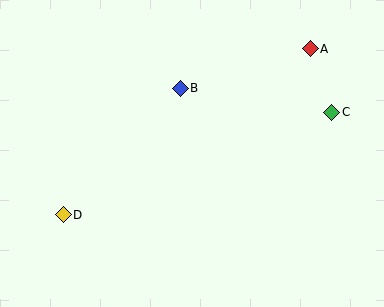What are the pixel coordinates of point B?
Point B is at (180, 88).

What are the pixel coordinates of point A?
Point A is at (310, 49).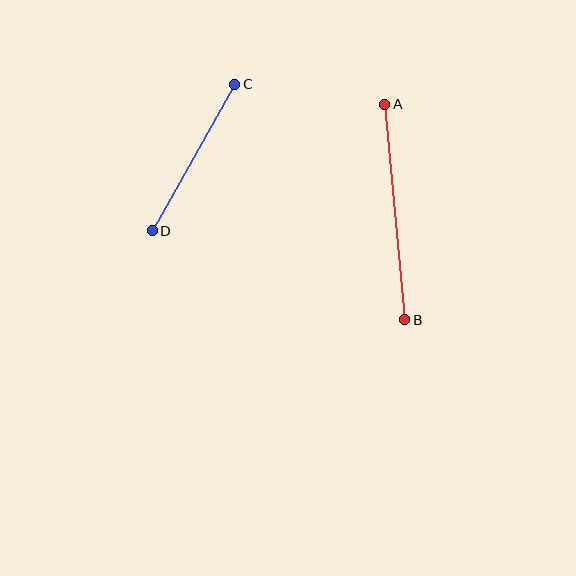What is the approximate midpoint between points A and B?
The midpoint is at approximately (395, 212) pixels.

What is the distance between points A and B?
The distance is approximately 217 pixels.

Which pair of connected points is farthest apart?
Points A and B are farthest apart.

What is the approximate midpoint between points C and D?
The midpoint is at approximately (194, 158) pixels.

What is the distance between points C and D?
The distance is approximately 168 pixels.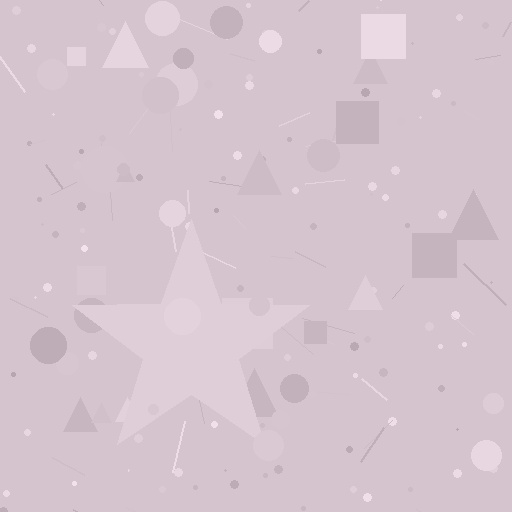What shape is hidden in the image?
A star is hidden in the image.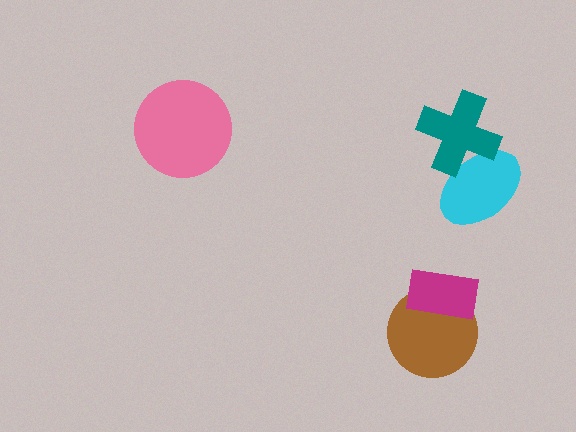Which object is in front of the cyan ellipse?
The teal cross is in front of the cyan ellipse.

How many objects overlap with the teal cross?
1 object overlaps with the teal cross.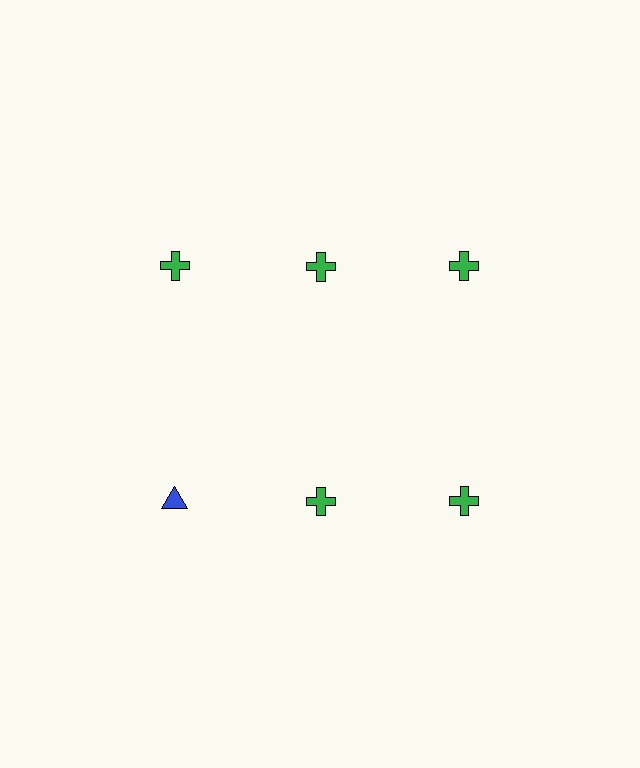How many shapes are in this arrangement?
There are 6 shapes arranged in a grid pattern.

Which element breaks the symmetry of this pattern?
The blue triangle in the second row, leftmost column breaks the symmetry. All other shapes are green crosses.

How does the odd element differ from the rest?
It differs in both color (blue instead of green) and shape (triangle instead of cross).